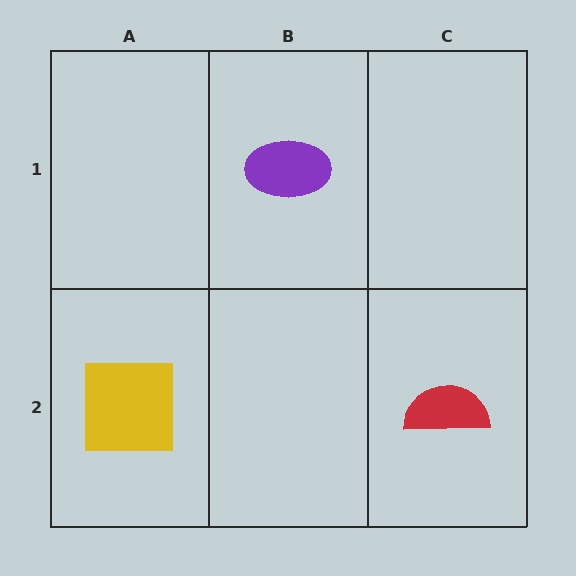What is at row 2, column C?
A red semicircle.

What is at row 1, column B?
A purple ellipse.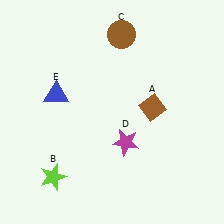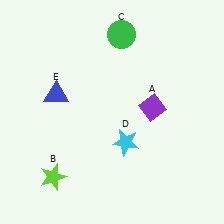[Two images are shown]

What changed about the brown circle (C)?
In Image 1, C is brown. In Image 2, it changed to green.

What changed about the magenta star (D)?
In Image 1, D is magenta. In Image 2, it changed to cyan.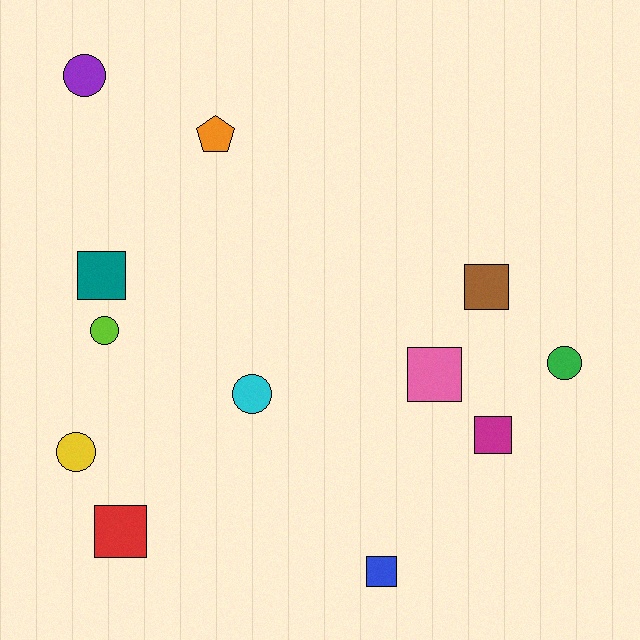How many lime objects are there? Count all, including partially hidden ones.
There is 1 lime object.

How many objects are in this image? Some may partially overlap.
There are 12 objects.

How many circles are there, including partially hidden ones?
There are 5 circles.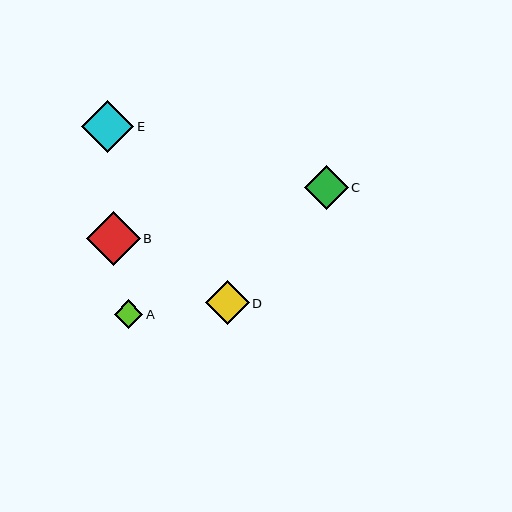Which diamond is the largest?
Diamond B is the largest with a size of approximately 54 pixels.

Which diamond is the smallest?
Diamond A is the smallest with a size of approximately 28 pixels.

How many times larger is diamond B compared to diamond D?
Diamond B is approximately 1.2 times the size of diamond D.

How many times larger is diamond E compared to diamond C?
Diamond E is approximately 1.2 times the size of diamond C.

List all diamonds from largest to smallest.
From largest to smallest: B, E, D, C, A.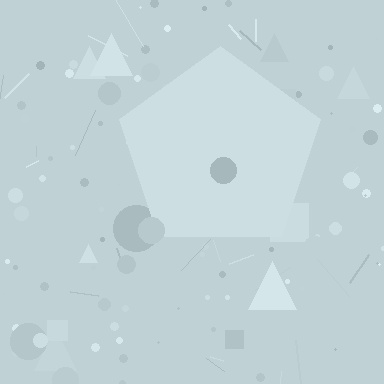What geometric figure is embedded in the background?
A pentagon is embedded in the background.